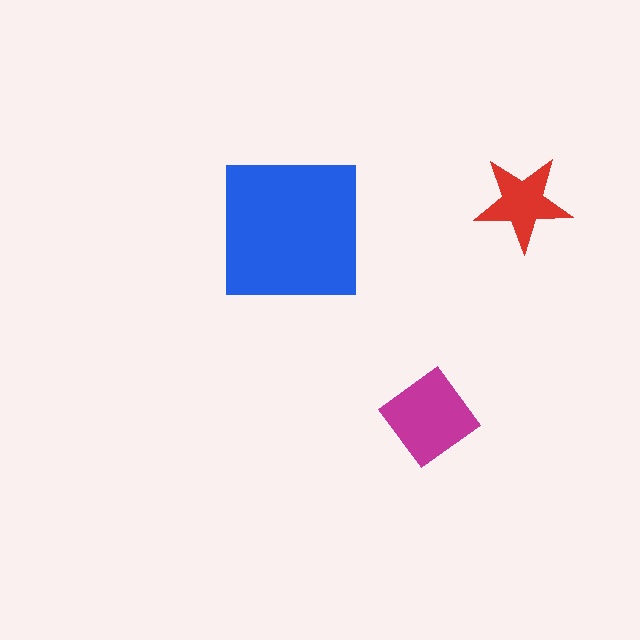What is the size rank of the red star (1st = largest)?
3rd.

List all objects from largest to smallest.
The blue square, the magenta diamond, the red star.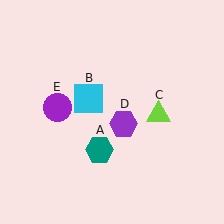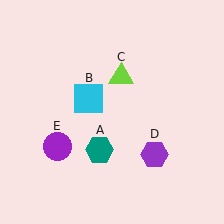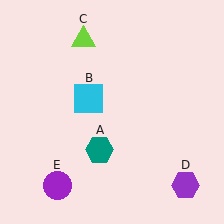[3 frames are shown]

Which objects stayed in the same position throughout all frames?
Teal hexagon (object A) and cyan square (object B) remained stationary.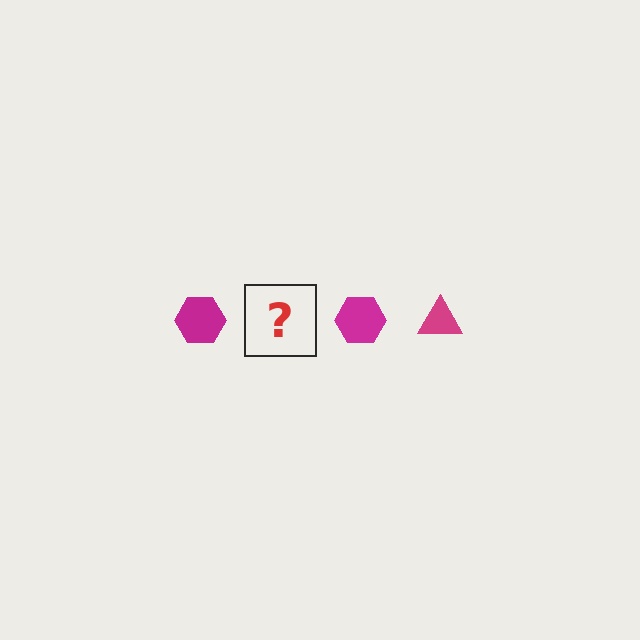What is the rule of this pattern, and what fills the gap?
The rule is that the pattern cycles through hexagon, triangle shapes in magenta. The gap should be filled with a magenta triangle.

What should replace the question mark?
The question mark should be replaced with a magenta triangle.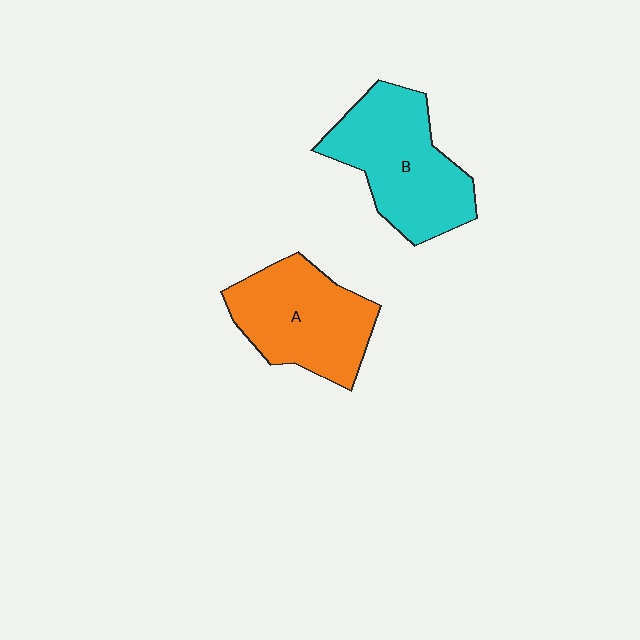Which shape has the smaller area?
Shape A (orange).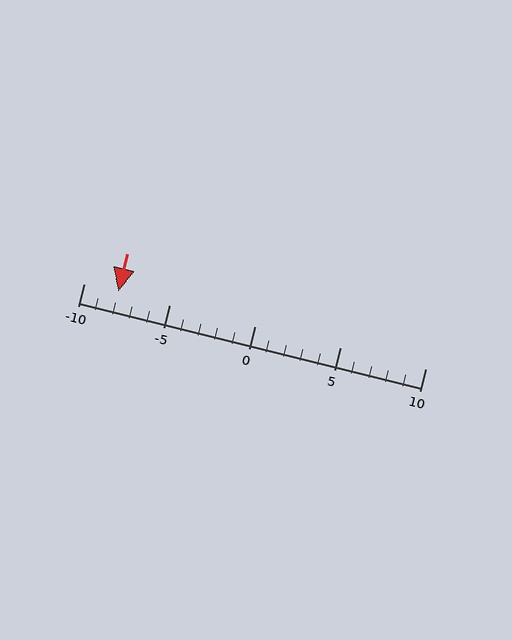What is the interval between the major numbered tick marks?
The major tick marks are spaced 5 units apart.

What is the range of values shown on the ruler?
The ruler shows values from -10 to 10.